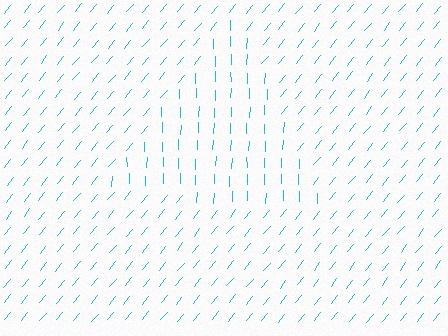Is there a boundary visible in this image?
Yes, there is a texture boundary formed by a change in line orientation.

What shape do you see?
I see a triangle.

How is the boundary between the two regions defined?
The boundary is defined purely by a change in line orientation (approximately 38 degrees difference). All lines are the same color and thickness.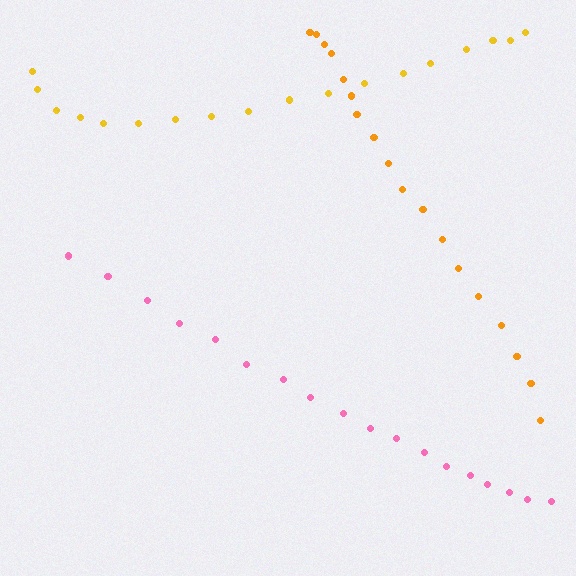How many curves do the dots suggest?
There are 3 distinct paths.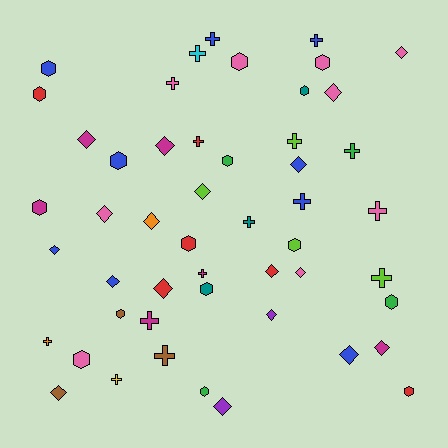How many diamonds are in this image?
There are 18 diamonds.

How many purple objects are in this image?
There are 2 purple objects.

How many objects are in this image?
There are 50 objects.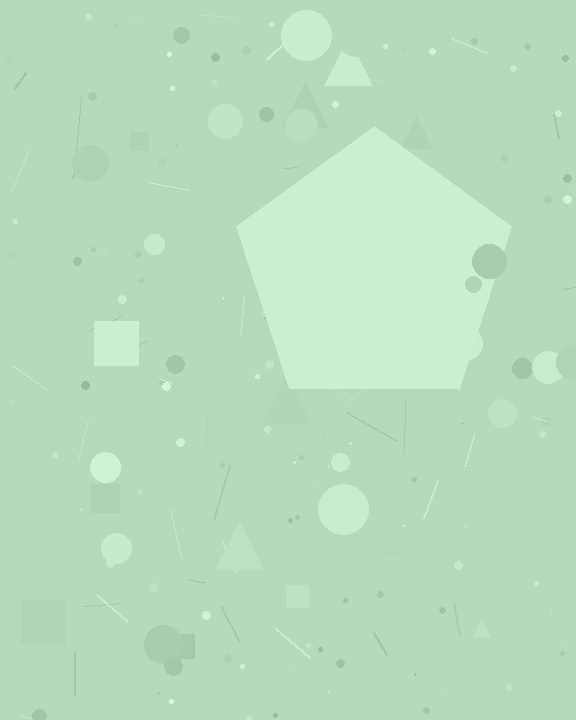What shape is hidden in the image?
A pentagon is hidden in the image.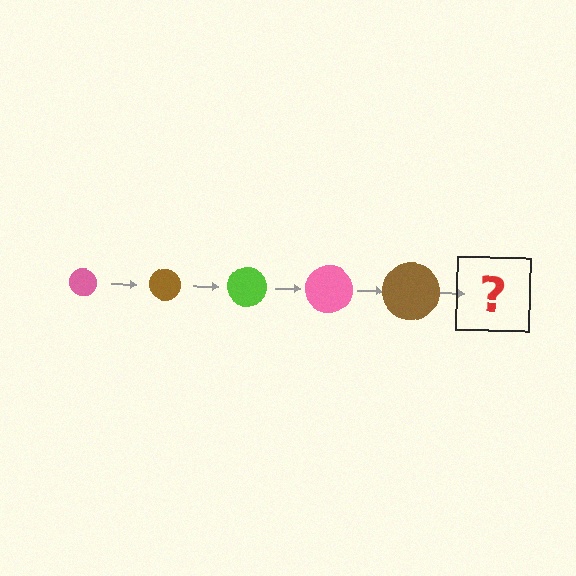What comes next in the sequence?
The next element should be a lime circle, larger than the previous one.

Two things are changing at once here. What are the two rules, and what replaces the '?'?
The two rules are that the circle grows larger each step and the color cycles through pink, brown, and lime. The '?' should be a lime circle, larger than the previous one.